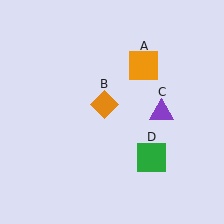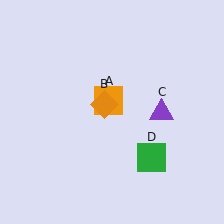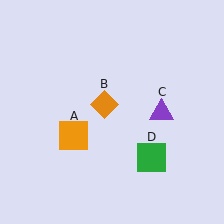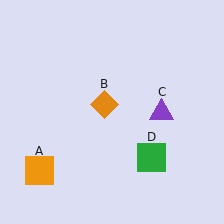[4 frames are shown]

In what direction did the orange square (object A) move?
The orange square (object A) moved down and to the left.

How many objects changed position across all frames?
1 object changed position: orange square (object A).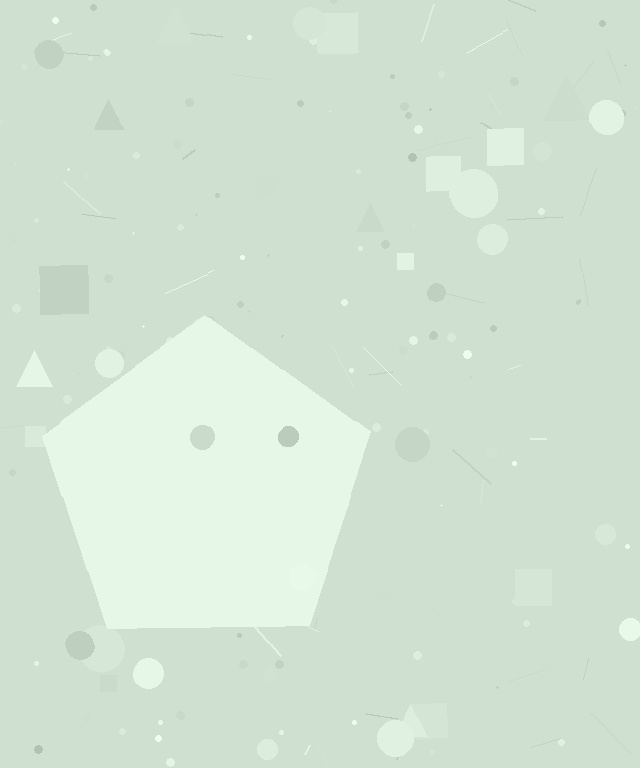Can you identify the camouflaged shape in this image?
The camouflaged shape is a pentagon.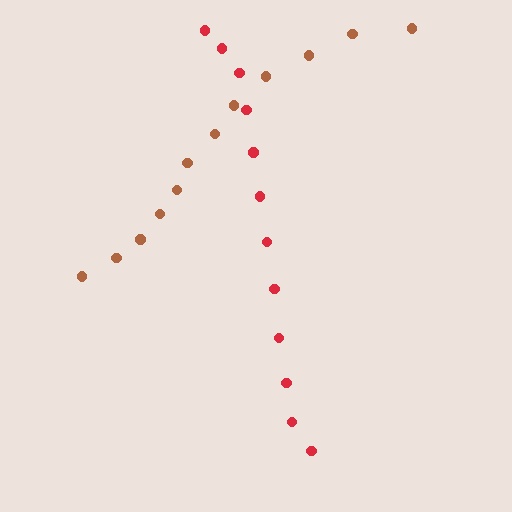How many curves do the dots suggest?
There are 2 distinct paths.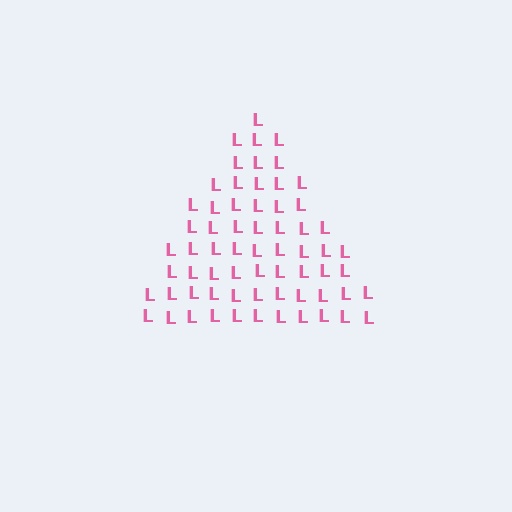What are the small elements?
The small elements are letter L's.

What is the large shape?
The large shape is a triangle.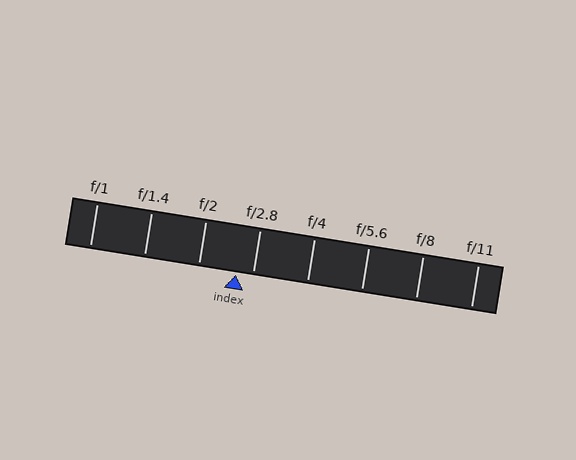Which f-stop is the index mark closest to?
The index mark is closest to f/2.8.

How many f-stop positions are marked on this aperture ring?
There are 8 f-stop positions marked.